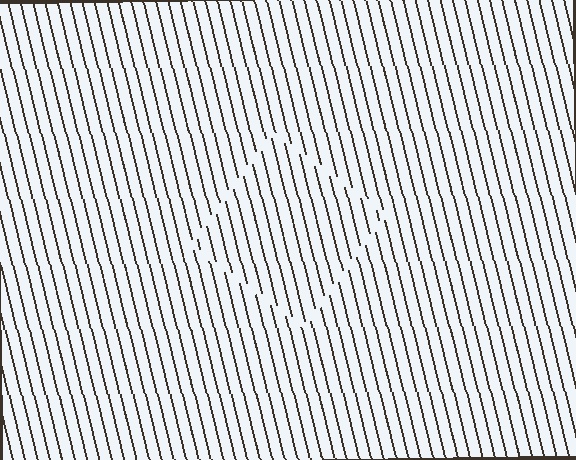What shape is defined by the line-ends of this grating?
An illusory square. The interior of the shape contains the same grating, shifted by half a period — the contour is defined by the phase discontinuity where line-ends from the inner and outer gratings abut.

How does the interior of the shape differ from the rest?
The interior of the shape contains the same grating, shifted by half a period — the contour is defined by the phase discontinuity where line-ends from the inner and outer gratings abut.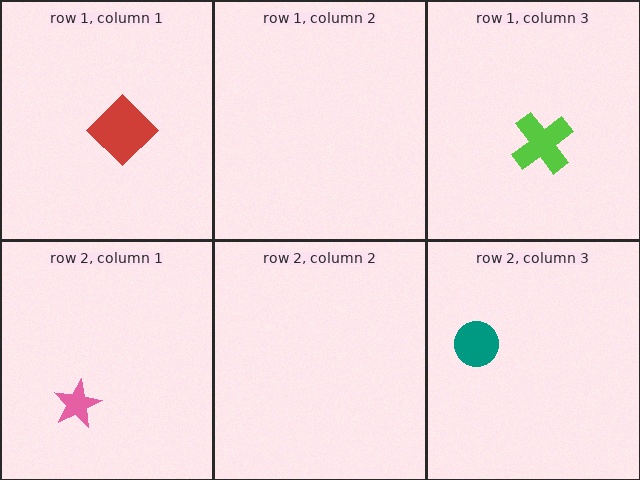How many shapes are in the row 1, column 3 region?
1.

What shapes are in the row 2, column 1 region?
The pink star.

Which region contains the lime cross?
The row 1, column 3 region.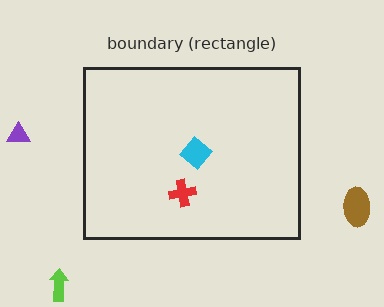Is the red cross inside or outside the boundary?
Inside.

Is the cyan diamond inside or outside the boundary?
Inside.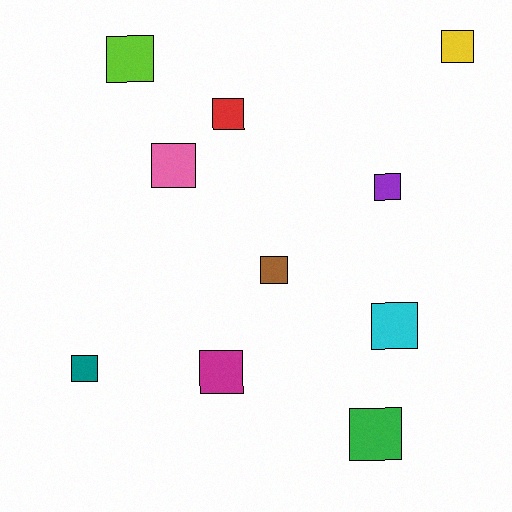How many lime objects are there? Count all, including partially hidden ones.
There is 1 lime object.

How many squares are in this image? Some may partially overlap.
There are 10 squares.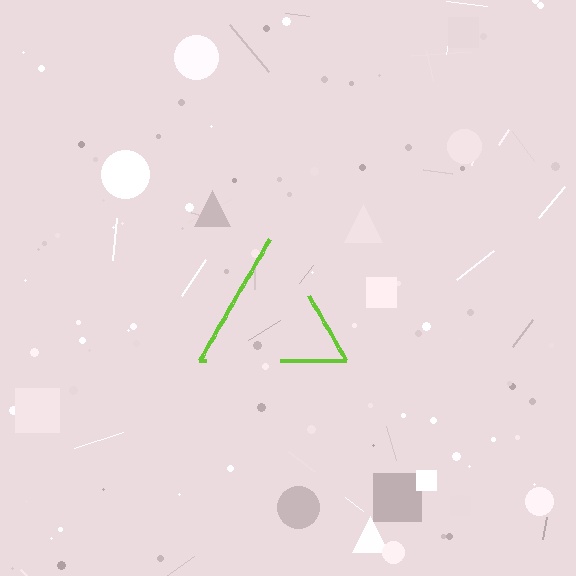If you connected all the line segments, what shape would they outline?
They would outline a triangle.